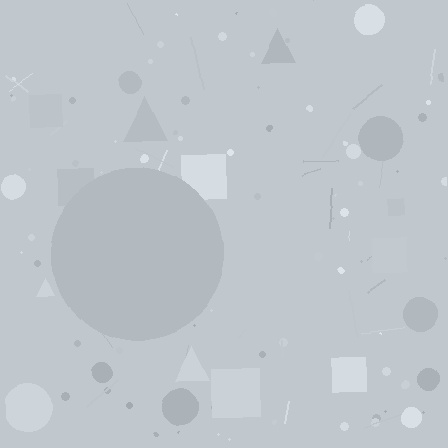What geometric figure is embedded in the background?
A circle is embedded in the background.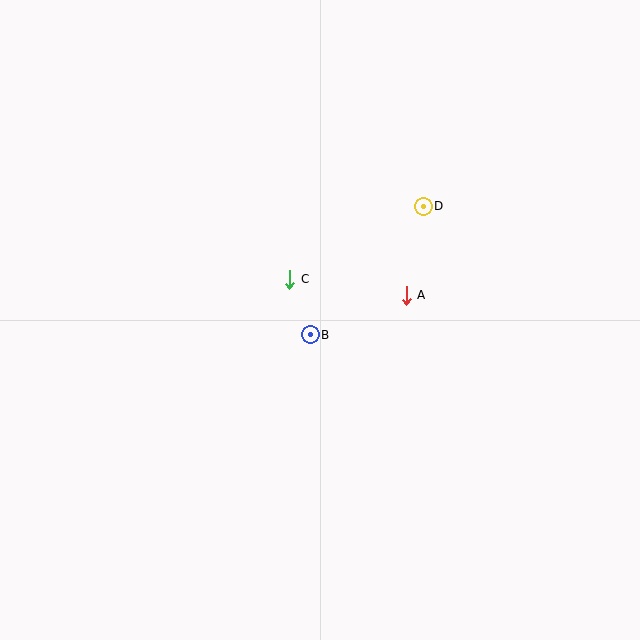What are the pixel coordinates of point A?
Point A is at (406, 295).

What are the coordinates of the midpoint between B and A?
The midpoint between B and A is at (358, 315).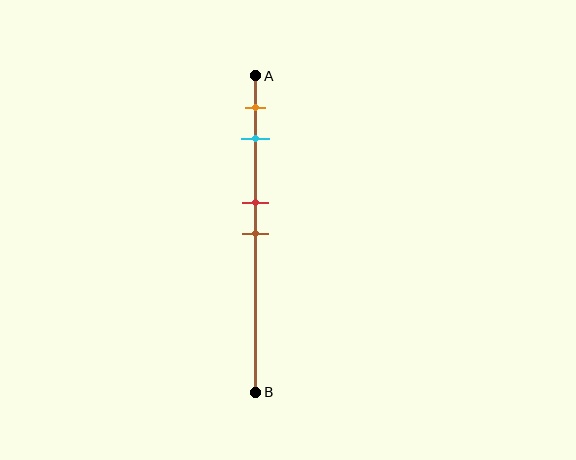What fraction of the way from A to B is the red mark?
The red mark is approximately 40% (0.4) of the way from A to B.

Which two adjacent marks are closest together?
The red and brown marks are the closest adjacent pair.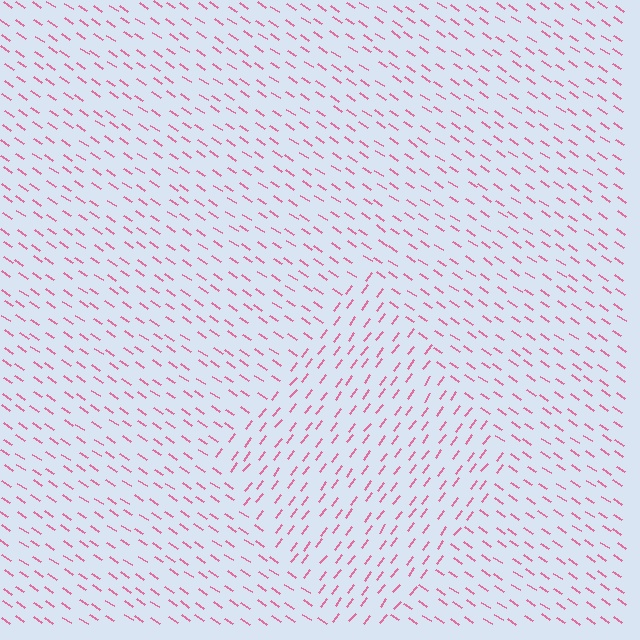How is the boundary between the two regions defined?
The boundary is defined purely by a change in line orientation (approximately 87 degrees difference). All lines are the same color and thickness.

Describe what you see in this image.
The image is filled with small pink line segments. A diamond region in the image has lines oriented differently from the surrounding lines, creating a visible texture boundary.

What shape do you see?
I see a diamond.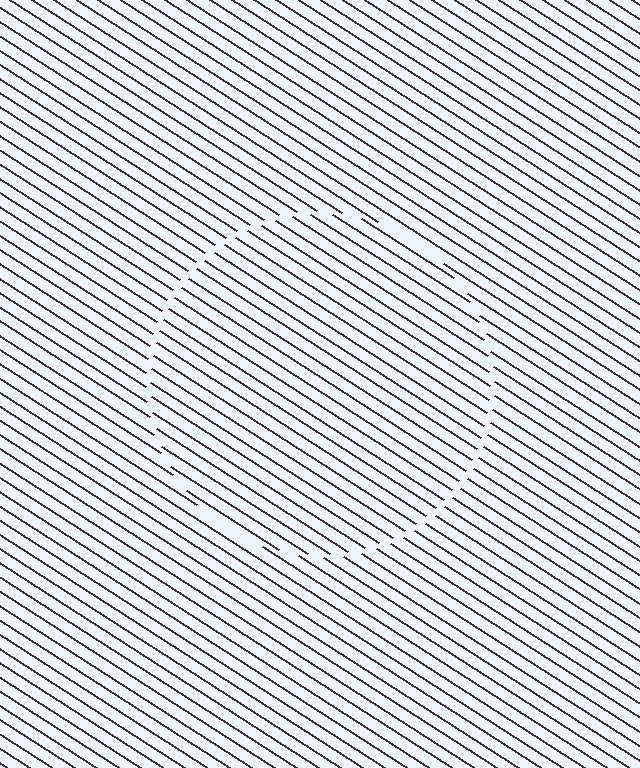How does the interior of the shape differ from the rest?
The interior of the shape contains the same grating, shifted by half a period — the contour is defined by the phase discontinuity where line-ends from the inner and outer gratings abut.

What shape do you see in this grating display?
An illusory circle. The interior of the shape contains the same grating, shifted by half a period — the contour is defined by the phase discontinuity where line-ends from the inner and outer gratings abut.